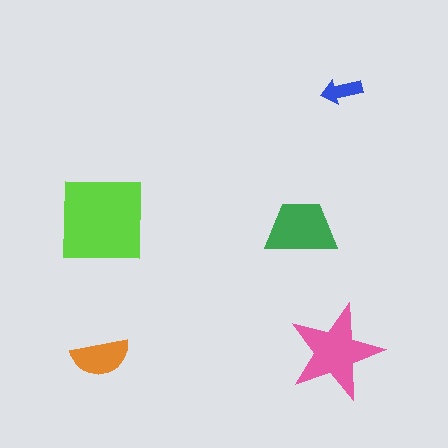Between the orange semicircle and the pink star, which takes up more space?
The pink star.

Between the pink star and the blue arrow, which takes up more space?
The pink star.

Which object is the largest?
The lime square.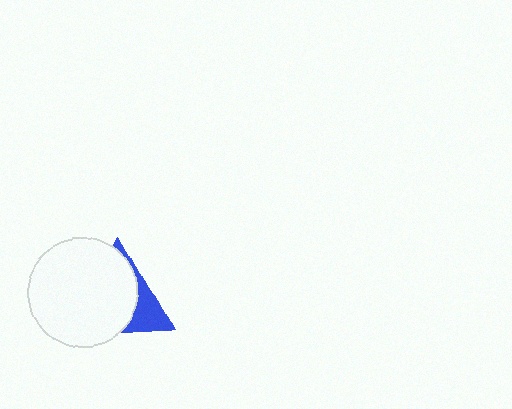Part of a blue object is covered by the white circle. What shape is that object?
It is a triangle.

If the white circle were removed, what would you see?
You would see the complete blue triangle.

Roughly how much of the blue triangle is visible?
A small part of it is visible (roughly 30%).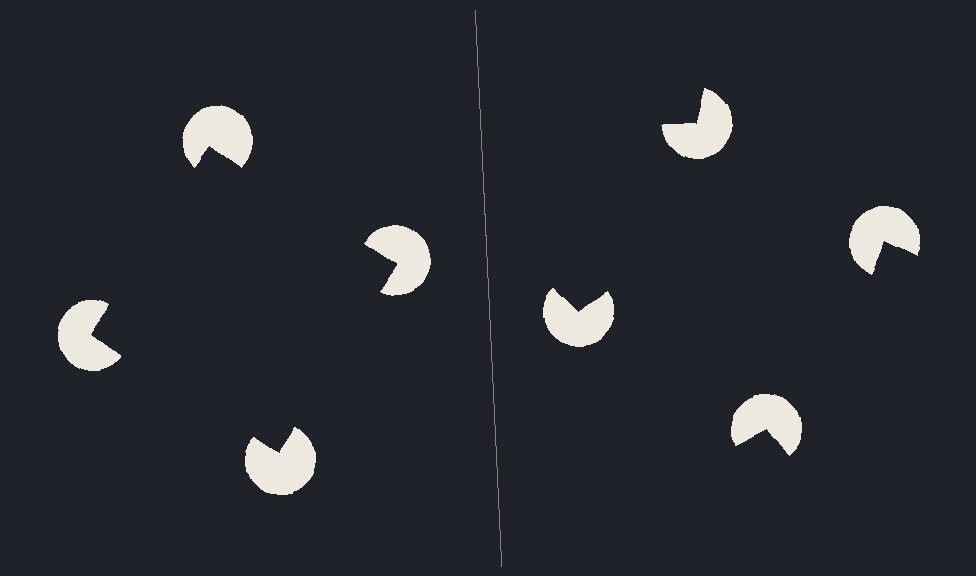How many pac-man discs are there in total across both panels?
8 — 4 on each side.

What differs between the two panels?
The pac-man discs are positioned identically on both sides; only the wedge orientations differ. On the left they align to a square; on the right they are misaligned.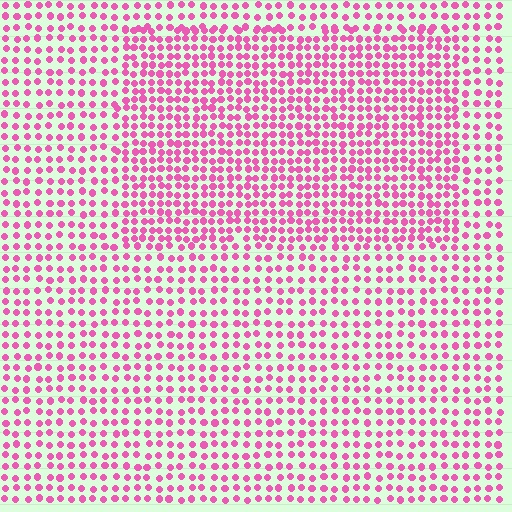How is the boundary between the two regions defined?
The boundary is defined by a change in element density (approximately 1.6x ratio). All elements are the same color, size, and shape.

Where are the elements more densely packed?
The elements are more densely packed inside the rectangle boundary.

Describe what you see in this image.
The image contains small pink elements arranged at two different densities. A rectangle-shaped region is visible where the elements are more densely packed than the surrounding area.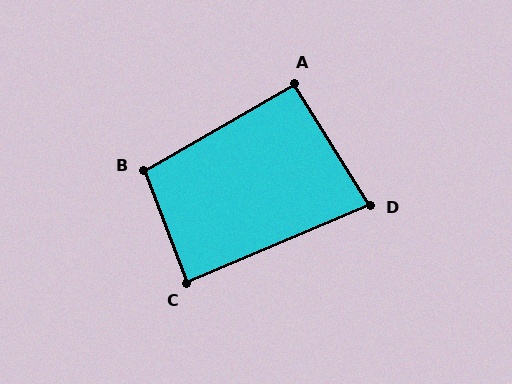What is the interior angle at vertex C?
Approximately 88 degrees (approximately right).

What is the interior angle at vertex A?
Approximately 92 degrees (approximately right).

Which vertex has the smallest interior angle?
D, at approximately 81 degrees.